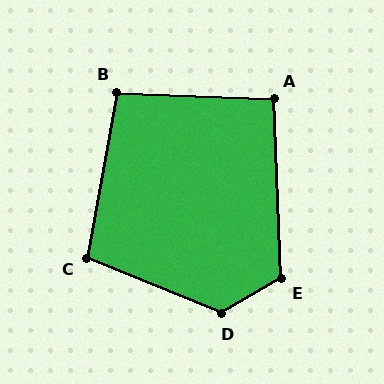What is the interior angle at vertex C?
Approximately 102 degrees (obtuse).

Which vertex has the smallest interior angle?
A, at approximately 94 degrees.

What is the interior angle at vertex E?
Approximately 118 degrees (obtuse).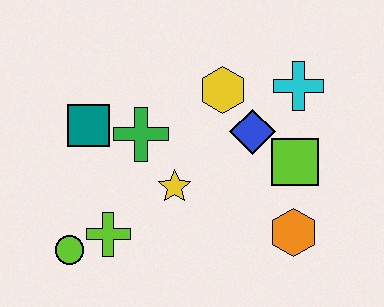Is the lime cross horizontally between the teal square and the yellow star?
Yes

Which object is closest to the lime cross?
The lime circle is closest to the lime cross.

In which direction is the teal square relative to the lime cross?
The teal square is above the lime cross.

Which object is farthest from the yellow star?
The cyan cross is farthest from the yellow star.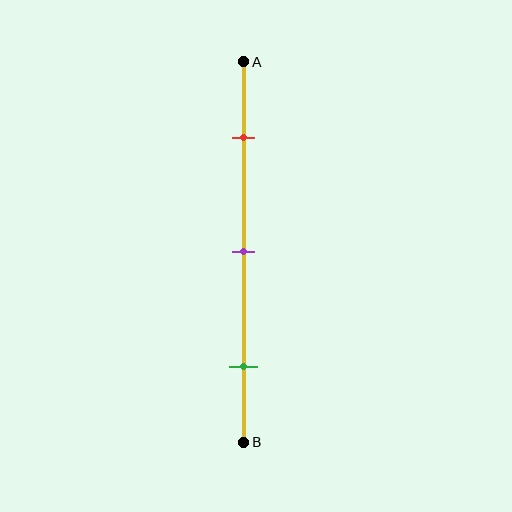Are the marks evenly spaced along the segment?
Yes, the marks are approximately evenly spaced.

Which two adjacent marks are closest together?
The red and purple marks are the closest adjacent pair.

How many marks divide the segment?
There are 3 marks dividing the segment.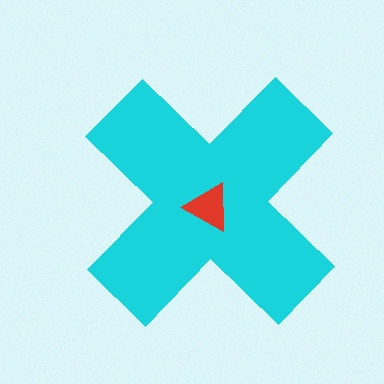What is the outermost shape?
The cyan cross.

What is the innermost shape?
The red triangle.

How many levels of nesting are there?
2.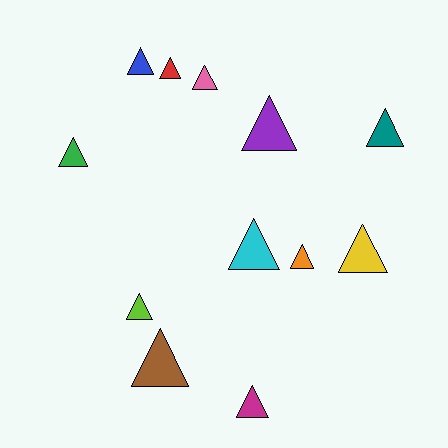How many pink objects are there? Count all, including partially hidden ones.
There is 1 pink object.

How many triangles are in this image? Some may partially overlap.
There are 12 triangles.